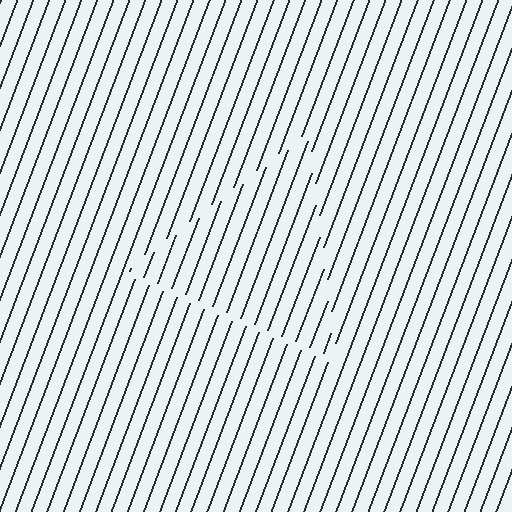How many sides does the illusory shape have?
3 sides — the line-ends trace a triangle.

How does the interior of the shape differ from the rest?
The interior of the shape contains the same grating, shifted by half a period — the contour is defined by the phase discontinuity where line-ends from the inner and outer gratings abut.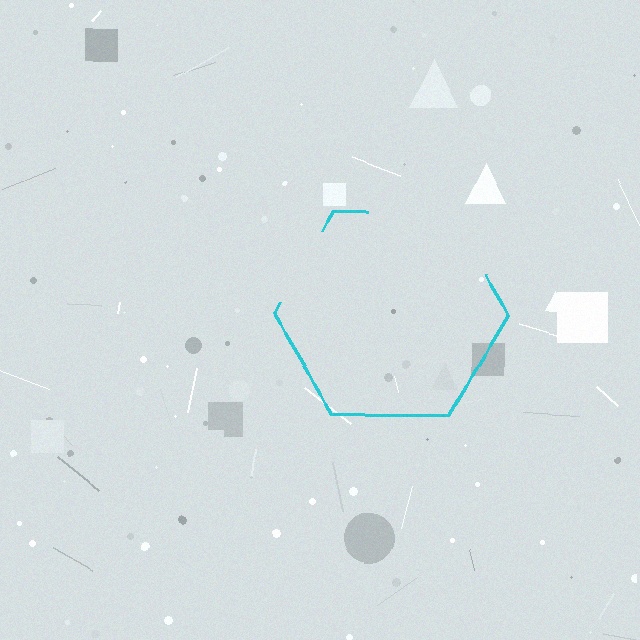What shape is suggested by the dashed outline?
The dashed outline suggests a hexagon.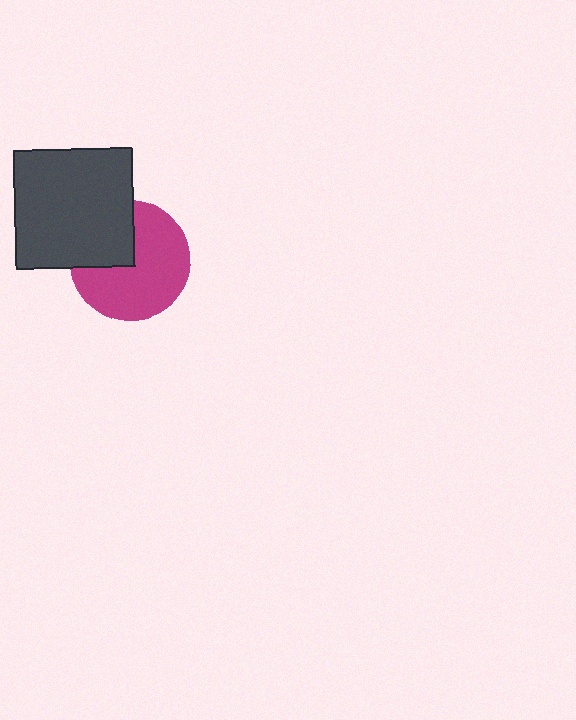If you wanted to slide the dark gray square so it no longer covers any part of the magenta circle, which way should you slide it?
Slide it toward the upper-left — that is the most direct way to separate the two shapes.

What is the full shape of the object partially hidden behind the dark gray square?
The partially hidden object is a magenta circle.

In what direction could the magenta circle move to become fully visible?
The magenta circle could move toward the lower-right. That would shift it out from behind the dark gray square entirely.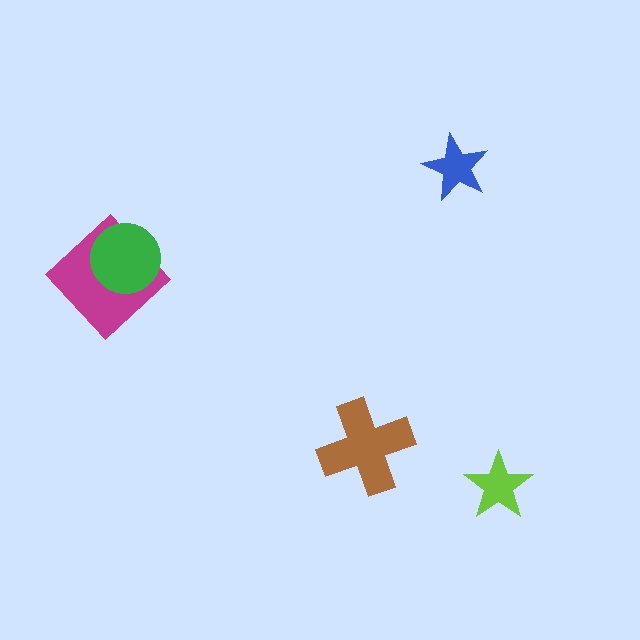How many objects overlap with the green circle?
1 object overlaps with the green circle.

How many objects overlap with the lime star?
0 objects overlap with the lime star.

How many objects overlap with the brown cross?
0 objects overlap with the brown cross.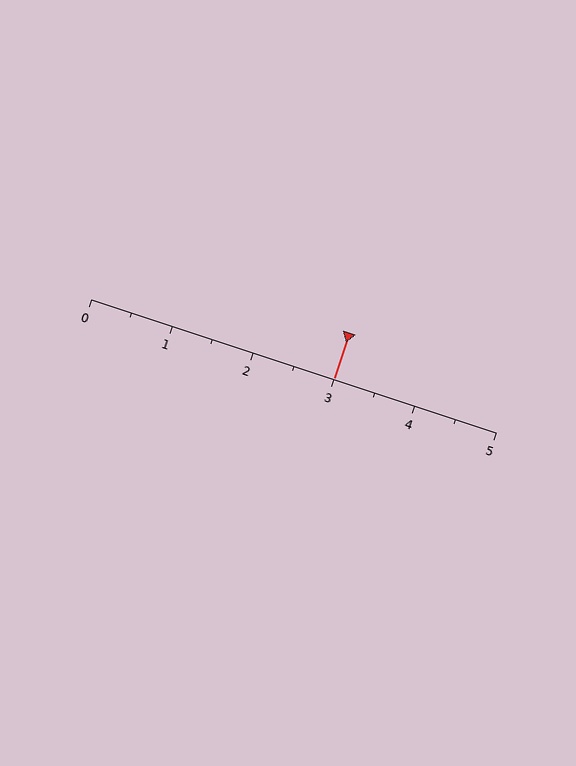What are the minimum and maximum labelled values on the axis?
The axis runs from 0 to 5.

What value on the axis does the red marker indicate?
The marker indicates approximately 3.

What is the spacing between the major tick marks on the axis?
The major ticks are spaced 1 apart.